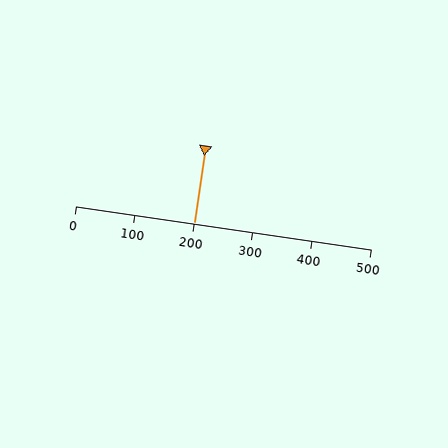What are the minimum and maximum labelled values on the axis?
The axis runs from 0 to 500.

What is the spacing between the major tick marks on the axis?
The major ticks are spaced 100 apart.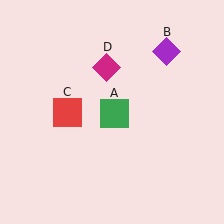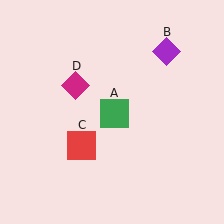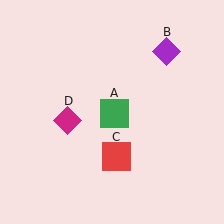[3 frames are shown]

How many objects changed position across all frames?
2 objects changed position: red square (object C), magenta diamond (object D).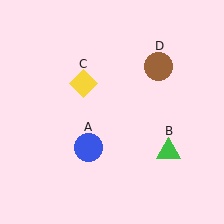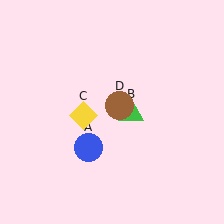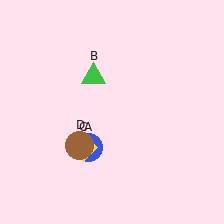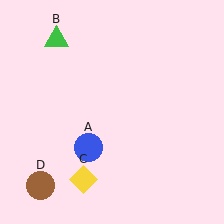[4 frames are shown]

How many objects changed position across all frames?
3 objects changed position: green triangle (object B), yellow diamond (object C), brown circle (object D).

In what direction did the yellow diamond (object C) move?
The yellow diamond (object C) moved down.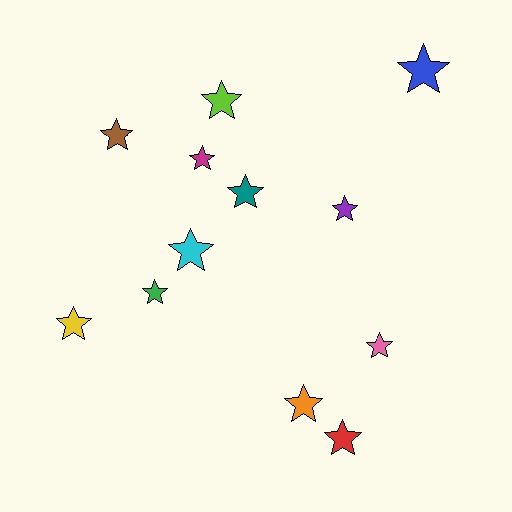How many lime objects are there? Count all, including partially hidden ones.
There is 1 lime object.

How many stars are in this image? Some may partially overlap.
There are 12 stars.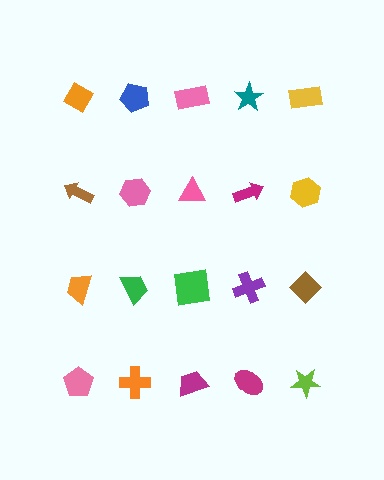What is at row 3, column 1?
An orange trapezoid.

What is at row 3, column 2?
A green trapezoid.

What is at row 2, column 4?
A magenta arrow.